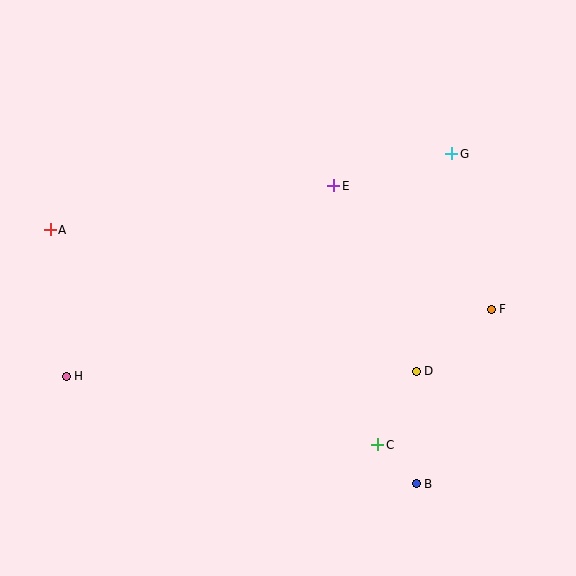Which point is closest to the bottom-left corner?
Point H is closest to the bottom-left corner.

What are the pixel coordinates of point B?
Point B is at (416, 484).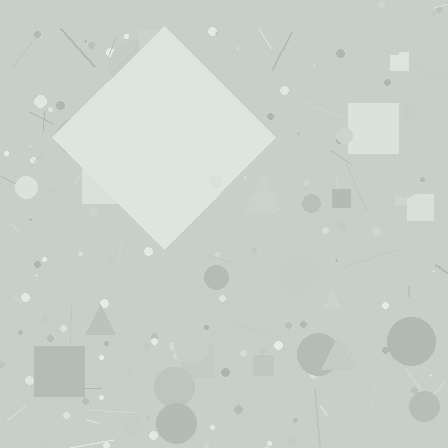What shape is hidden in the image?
A diamond is hidden in the image.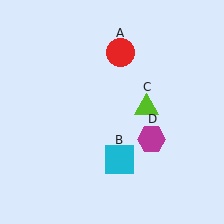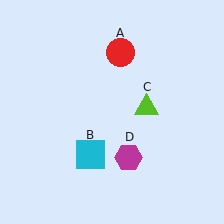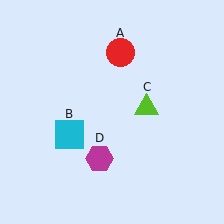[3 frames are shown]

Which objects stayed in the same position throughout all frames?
Red circle (object A) and lime triangle (object C) remained stationary.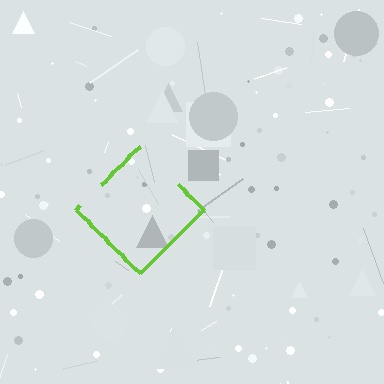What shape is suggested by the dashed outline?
The dashed outline suggests a diamond.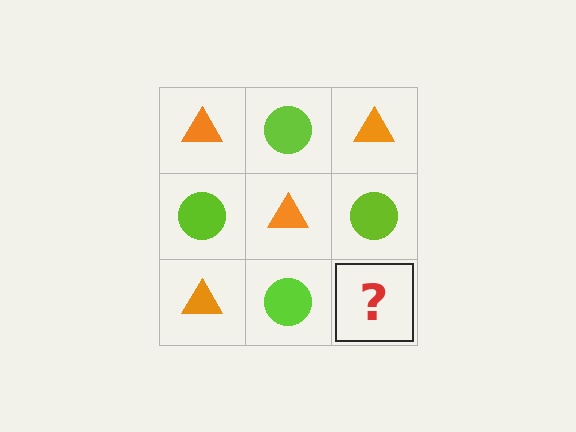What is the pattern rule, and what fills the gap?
The rule is that it alternates orange triangle and lime circle in a checkerboard pattern. The gap should be filled with an orange triangle.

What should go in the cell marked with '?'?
The missing cell should contain an orange triangle.